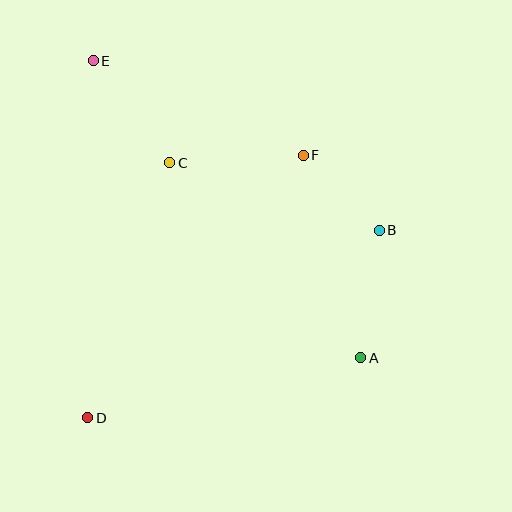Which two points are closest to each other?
Points B and F are closest to each other.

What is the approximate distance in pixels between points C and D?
The distance between C and D is approximately 268 pixels.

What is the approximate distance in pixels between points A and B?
The distance between A and B is approximately 129 pixels.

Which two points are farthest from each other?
Points A and E are farthest from each other.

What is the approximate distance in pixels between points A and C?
The distance between A and C is approximately 273 pixels.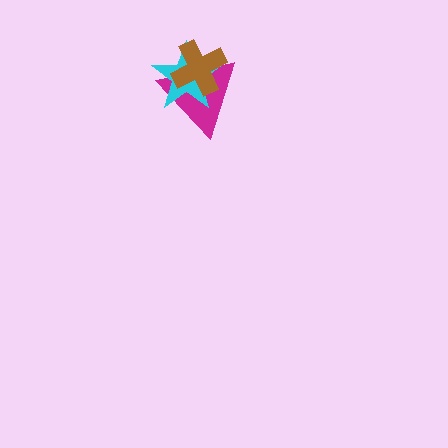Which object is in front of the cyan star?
The brown cross is in front of the cyan star.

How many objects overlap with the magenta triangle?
2 objects overlap with the magenta triangle.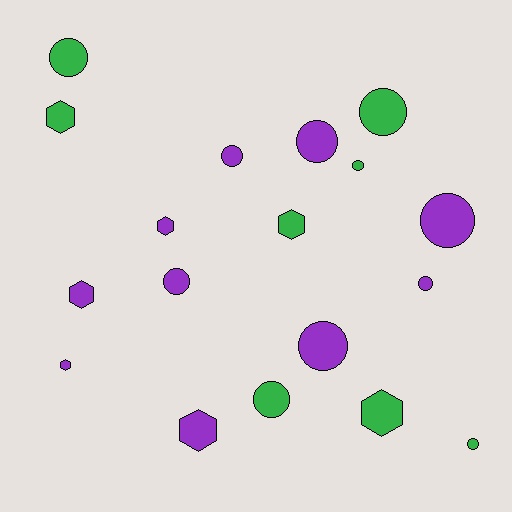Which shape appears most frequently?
Circle, with 11 objects.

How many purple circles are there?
There are 6 purple circles.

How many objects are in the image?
There are 18 objects.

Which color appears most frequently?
Purple, with 10 objects.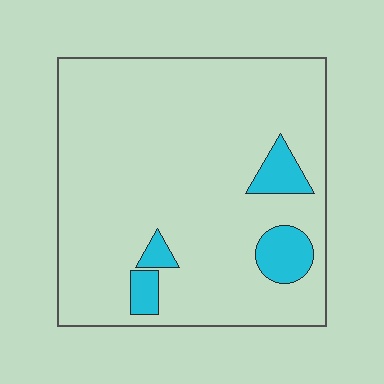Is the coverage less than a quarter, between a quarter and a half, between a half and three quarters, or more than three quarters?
Less than a quarter.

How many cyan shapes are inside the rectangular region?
4.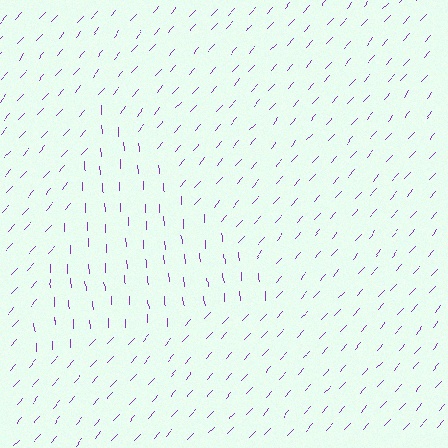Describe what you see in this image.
The image is filled with small purple line segments. A triangle region in the image has lines oriented differently from the surrounding lines, creating a visible texture boundary.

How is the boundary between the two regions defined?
The boundary is defined purely by a change in line orientation (approximately 45 degrees difference). All lines are the same color and thickness.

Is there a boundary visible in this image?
Yes, there is a texture boundary formed by a change in line orientation.